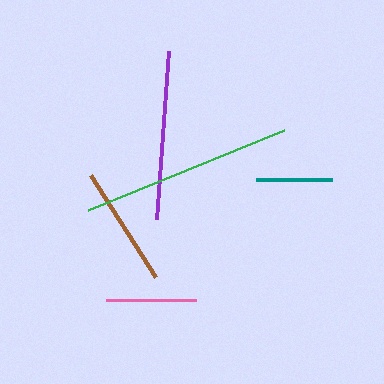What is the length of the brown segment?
The brown segment is approximately 122 pixels long.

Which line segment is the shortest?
The teal line is the shortest at approximately 75 pixels.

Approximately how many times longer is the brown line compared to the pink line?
The brown line is approximately 1.4 times the length of the pink line.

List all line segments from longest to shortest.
From longest to shortest: green, purple, brown, pink, teal.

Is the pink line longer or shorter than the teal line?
The pink line is longer than the teal line.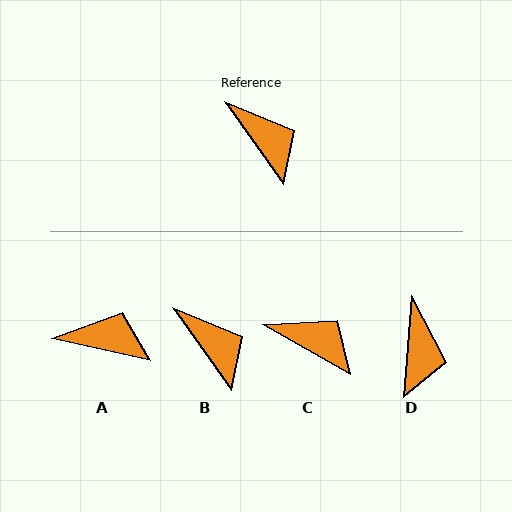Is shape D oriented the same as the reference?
No, it is off by about 40 degrees.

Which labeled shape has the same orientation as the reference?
B.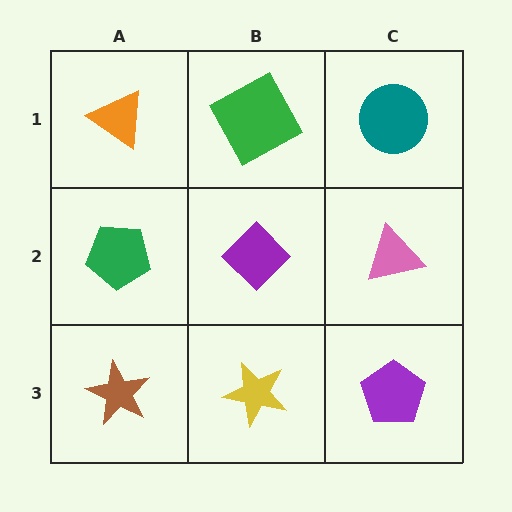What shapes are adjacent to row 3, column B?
A purple diamond (row 2, column B), a brown star (row 3, column A), a purple pentagon (row 3, column C).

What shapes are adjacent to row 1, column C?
A pink triangle (row 2, column C), a green square (row 1, column B).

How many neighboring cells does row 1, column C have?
2.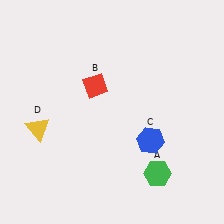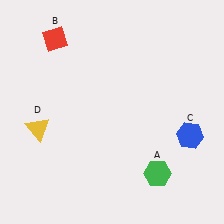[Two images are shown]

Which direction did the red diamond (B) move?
The red diamond (B) moved up.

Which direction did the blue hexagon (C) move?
The blue hexagon (C) moved right.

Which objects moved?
The objects that moved are: the red diamond (B), the blue hexagon (C).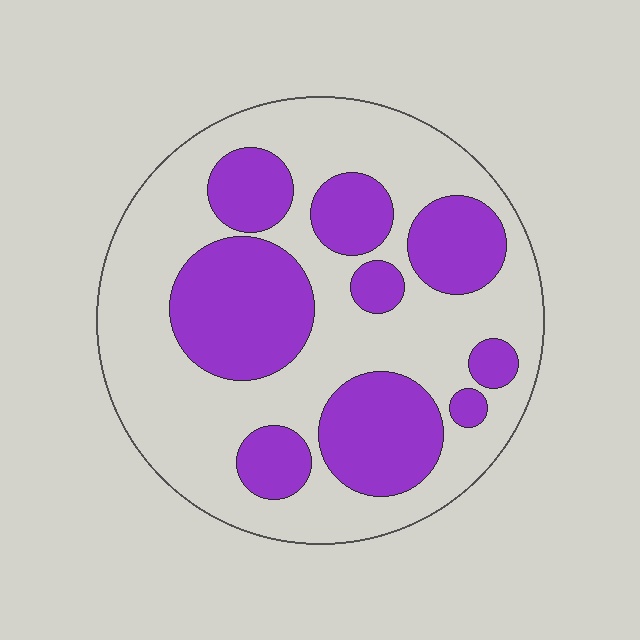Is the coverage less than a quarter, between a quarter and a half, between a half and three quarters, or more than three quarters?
Between a quarter and a half.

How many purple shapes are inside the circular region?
9.